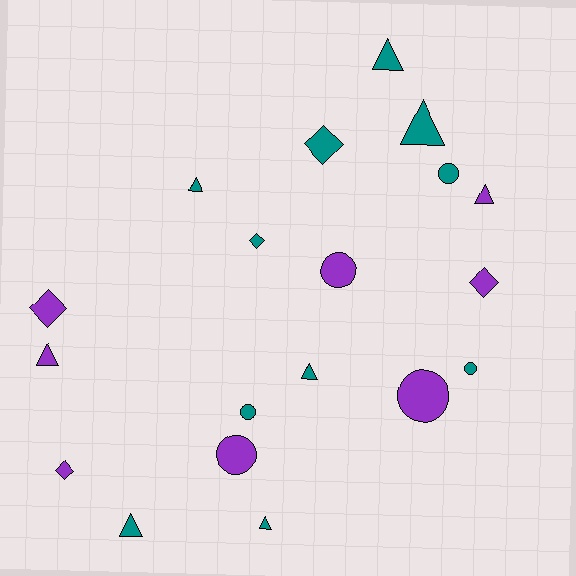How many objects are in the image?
There are 19 objects.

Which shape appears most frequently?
Triangle, with 8 objects.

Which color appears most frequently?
Teal, with 11 objects.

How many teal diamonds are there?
There are 2 teal diamonds.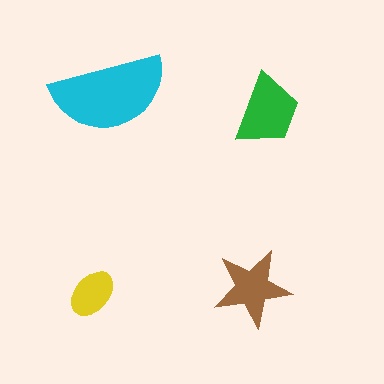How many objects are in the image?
There are 4 objects in the image.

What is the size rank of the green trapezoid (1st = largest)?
2nd.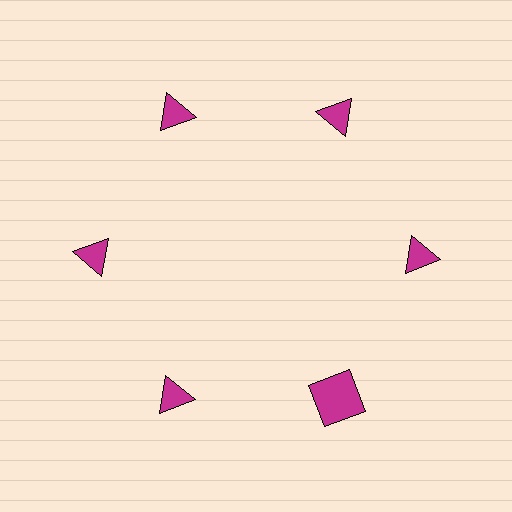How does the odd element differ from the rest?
It has a different shape: square instead of triangle.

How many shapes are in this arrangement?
There are 6 shapes arranged in a ring pattern.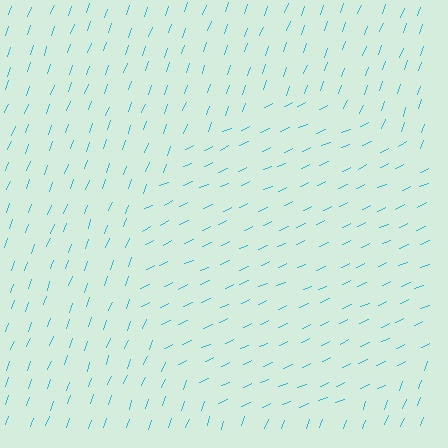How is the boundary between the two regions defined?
The boundary is defined purely by a change in line orientation (approximately 45 degrees difference). All lines are the same color and thickness.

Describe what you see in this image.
The image is filled with small cyan line segments. A circle region in the image has lines oriented differently from the surrounding lines, creating a visible texture boundary.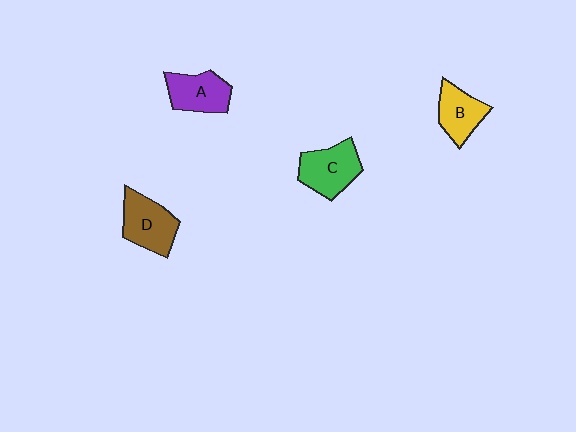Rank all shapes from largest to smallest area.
From largest to smallest: C (green), D (brown), A (purple), B (yellow).